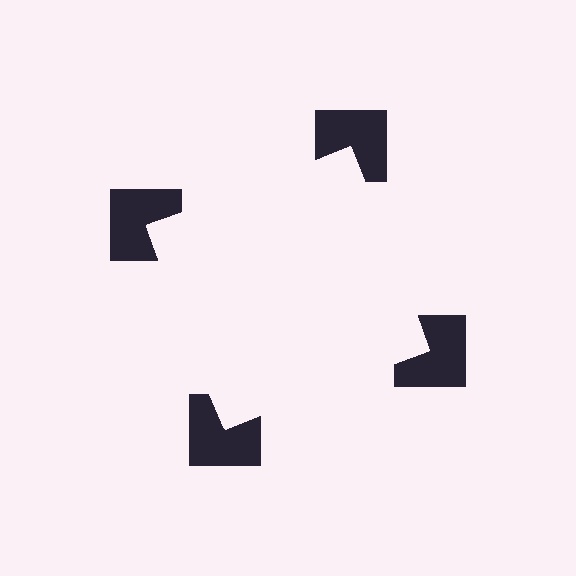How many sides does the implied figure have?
4 sides.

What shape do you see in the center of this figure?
An illusory square — its edges are inferred from the aligned wedge cuts in the notched squares, not physically drawn.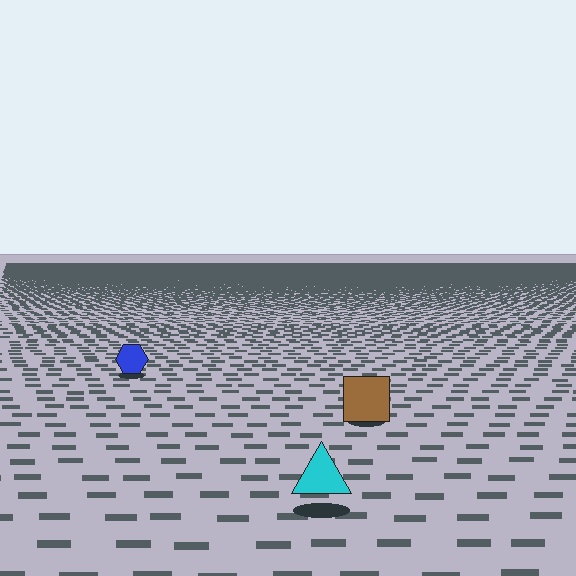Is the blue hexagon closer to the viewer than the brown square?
No. The brown square is closer — you can tell from the texture gradient: the ground texture is coarser near it.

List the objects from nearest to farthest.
From nearest to farthest: the cyan triangle, the brown square, the blue hexagon.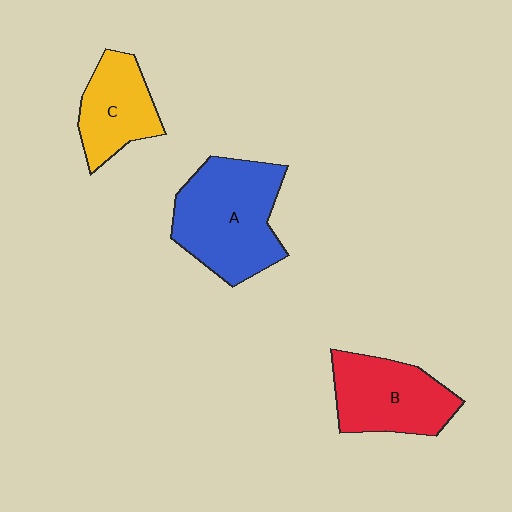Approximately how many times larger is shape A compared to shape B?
Approximately 1.3 times.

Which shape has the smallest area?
Shape C (yellow).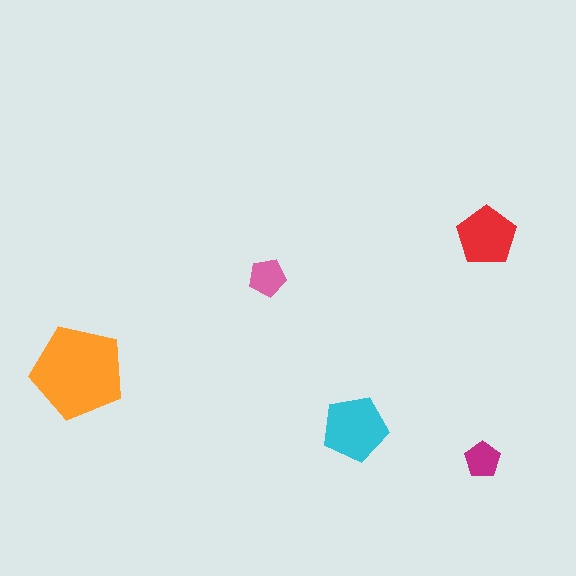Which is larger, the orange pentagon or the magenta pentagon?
The orange one.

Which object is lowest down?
The magenta pentagon is bottommost.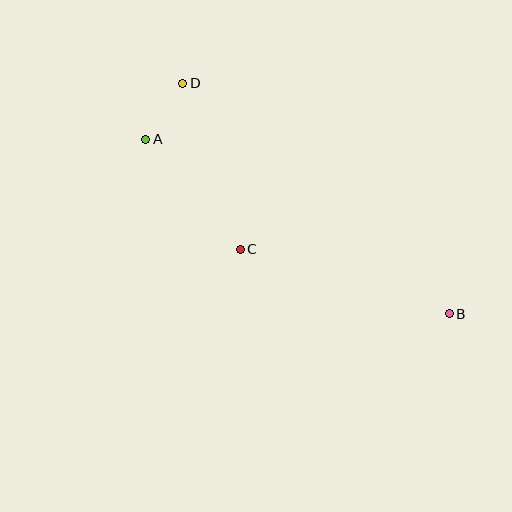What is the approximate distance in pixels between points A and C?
The distance between A and C is approximately 145 pixels.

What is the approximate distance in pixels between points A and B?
The distance between A and B is approximately 350 pixels.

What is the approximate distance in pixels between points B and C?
The distance between B and C is approximately 219 pixels.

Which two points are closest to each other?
Points A and D are closest to each other.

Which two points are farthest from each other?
Points B and D are farthest from each other.